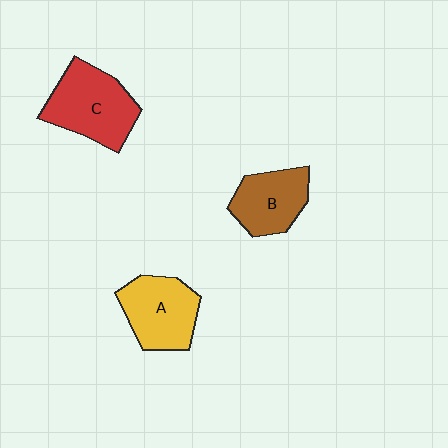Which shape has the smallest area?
Shape B (brown).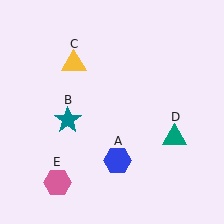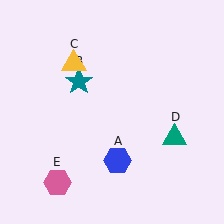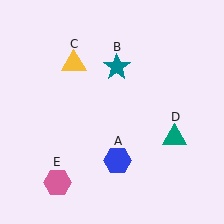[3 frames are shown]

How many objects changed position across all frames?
1 object changed position: teal star (object B).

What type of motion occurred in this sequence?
The teal star (object B) rotated clockwise around the center of the scene.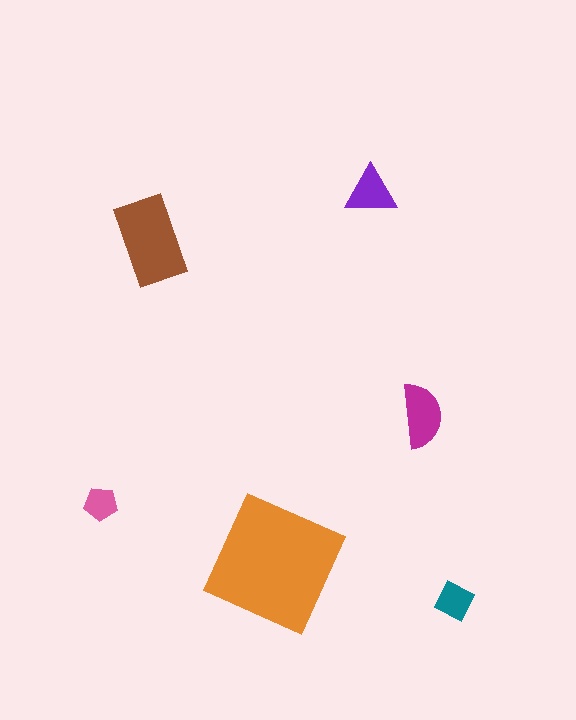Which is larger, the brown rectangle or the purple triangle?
The brown rectangle.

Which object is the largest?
The orange square.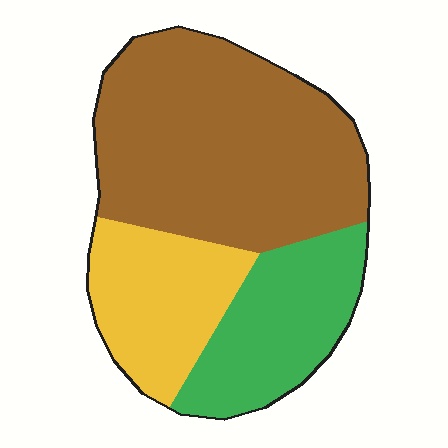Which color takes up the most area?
Brown, at roughly 55%.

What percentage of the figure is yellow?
Yellow takes up about one fifth (1/5) of the figure.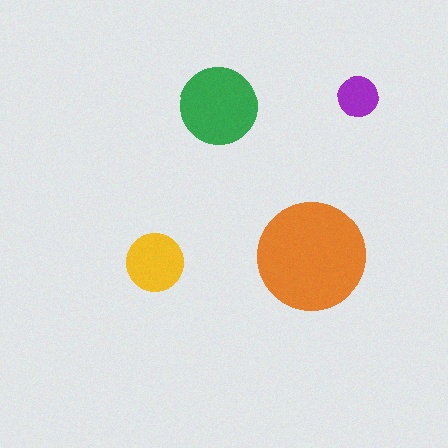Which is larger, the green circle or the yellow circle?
The green one.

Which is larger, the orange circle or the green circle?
The orange one.